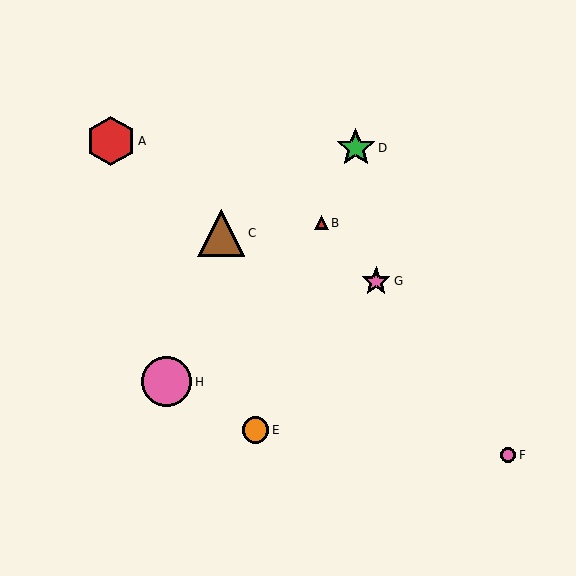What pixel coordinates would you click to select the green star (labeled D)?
Click at (356, 148) to select the green star D.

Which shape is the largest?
The pink circle (labeled H) is the largest.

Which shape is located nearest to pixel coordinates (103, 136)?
The red hexagon (labeled A) at (111, 141) is nearest to that location.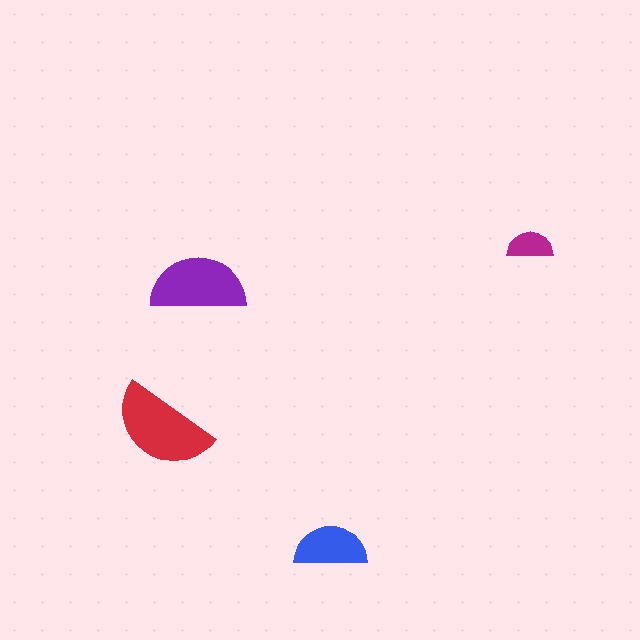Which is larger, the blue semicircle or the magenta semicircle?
The blue one.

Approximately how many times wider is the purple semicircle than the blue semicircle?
About 1.5 times wider.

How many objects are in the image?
There are 4 objects in the image.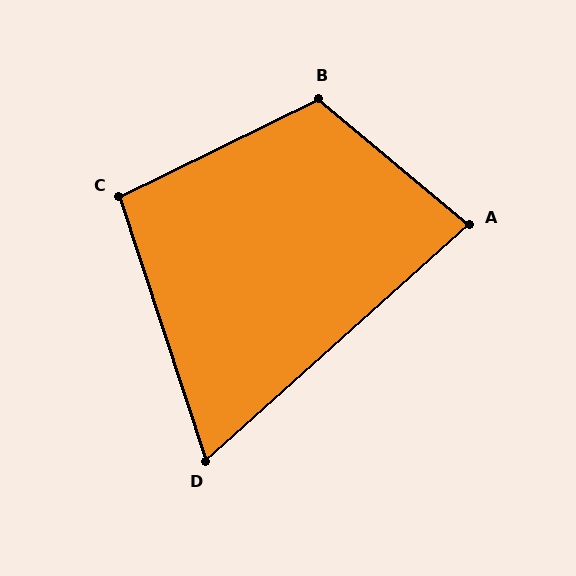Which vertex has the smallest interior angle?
D, at approximately 66 degrees.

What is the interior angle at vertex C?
Approximately 98 degrees (obtuse).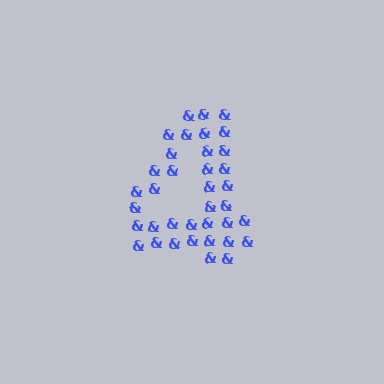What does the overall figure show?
The overall figure shows the digit 4.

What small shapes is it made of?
It is made of small ampersands.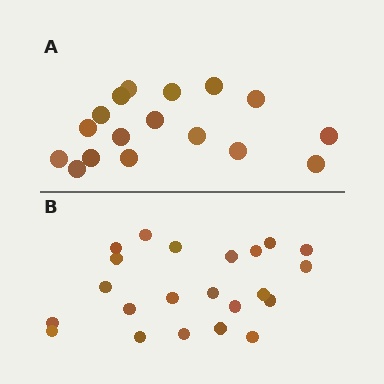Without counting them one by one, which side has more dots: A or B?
Region B (the bottom region) has more dots.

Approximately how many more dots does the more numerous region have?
Region B has about 5 more dots than region A.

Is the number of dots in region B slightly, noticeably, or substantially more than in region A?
Region B has noticeably more, but not dramatically so. The ratio is roughly 1.3 to 1.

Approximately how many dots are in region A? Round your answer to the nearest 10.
About 20 dots. (The exact count is 17, which rounds to 20.)